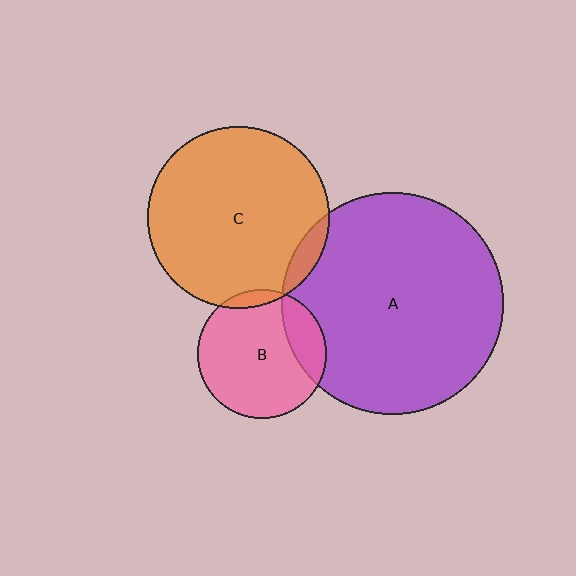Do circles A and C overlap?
Yes.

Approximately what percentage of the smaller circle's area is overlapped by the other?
Approximately 5%.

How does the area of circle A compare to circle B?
Approximately 3.0 times.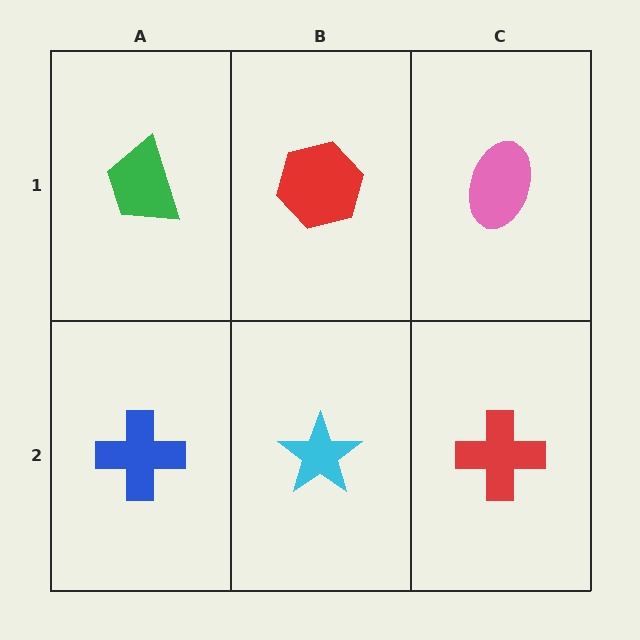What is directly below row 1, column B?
A cyan star.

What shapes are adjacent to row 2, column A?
A green trapezoid (row 1, column A), a cyan star (row 2, column B).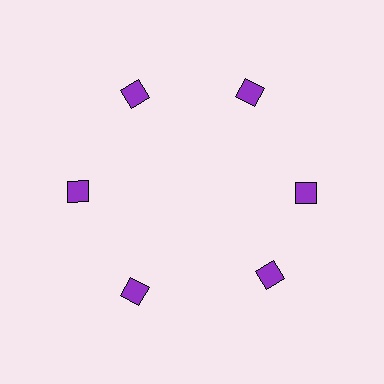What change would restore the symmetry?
The symmetry would be restored by rotating it back into even spacing with its neighbors so that all 6 squares sit at equal angles and equal distance from the center.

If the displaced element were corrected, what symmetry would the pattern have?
It would have 6-fold rotational symmetry — the pattern would map onto itself every 60 degrees.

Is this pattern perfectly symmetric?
No. The 6 purple squares are arranged in a ring, but one element near the 5 o'clock position is rotated out of alignment along the ring, breaking the 6-fold rotational symmetry.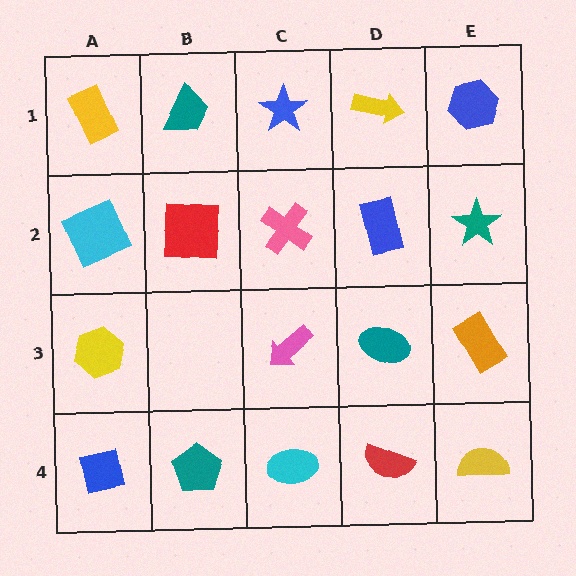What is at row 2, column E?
A teal star.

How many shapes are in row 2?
5 shapes.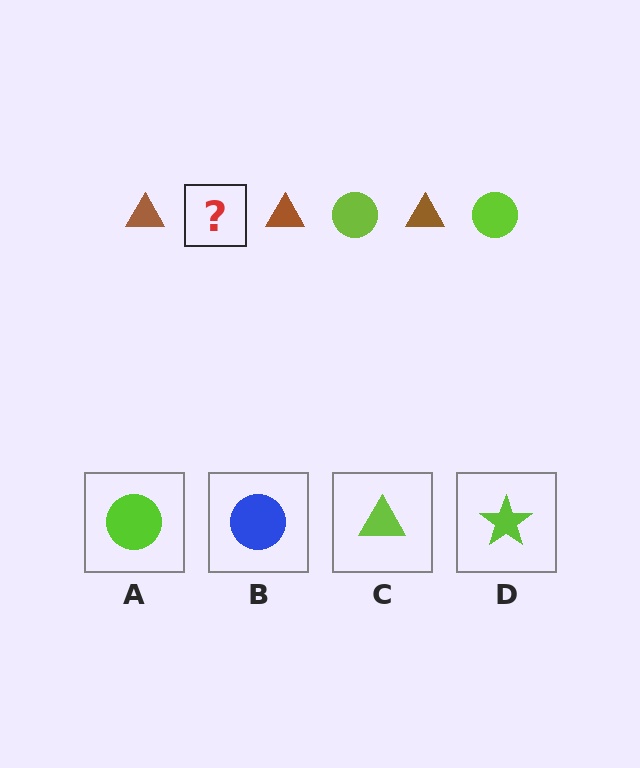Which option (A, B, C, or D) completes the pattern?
A.